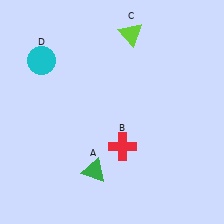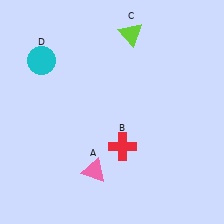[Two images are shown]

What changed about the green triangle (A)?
In Image 1, A is green. In Image 2, it changed to pink.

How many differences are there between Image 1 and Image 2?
There is 1 difference between the two images.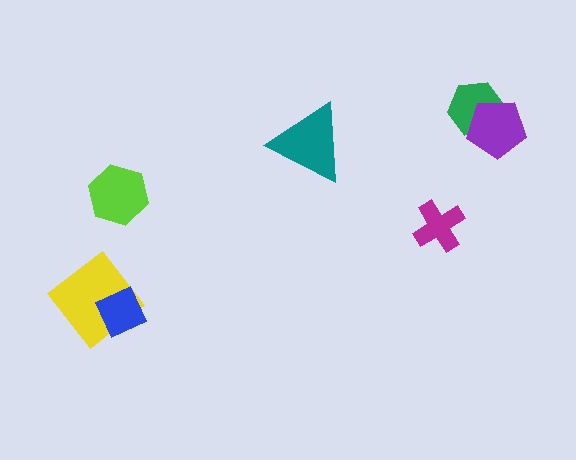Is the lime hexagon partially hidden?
No, no other shape covers it.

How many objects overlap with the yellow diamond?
1 object overlaps with the yellow diamond.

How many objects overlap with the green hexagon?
1 object overlaps with the green hexagon.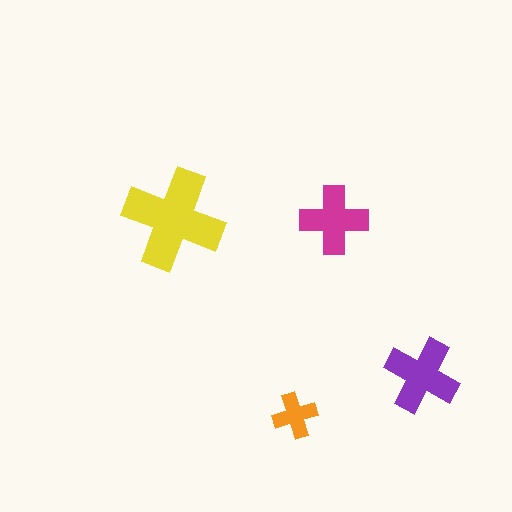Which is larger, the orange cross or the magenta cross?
The magenta one.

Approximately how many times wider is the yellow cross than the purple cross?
About 1.5 times wider.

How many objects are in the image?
There are 4 objects in the image.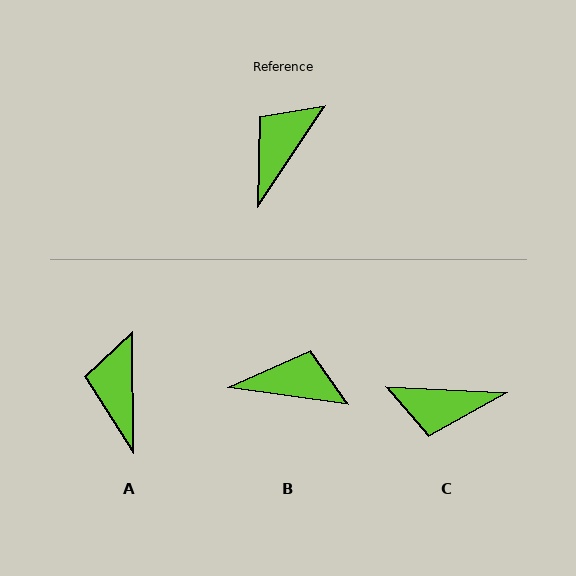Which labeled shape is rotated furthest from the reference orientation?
C, about 121 degrees away.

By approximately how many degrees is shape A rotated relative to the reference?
Approximately 34 degrees counter-clockwise.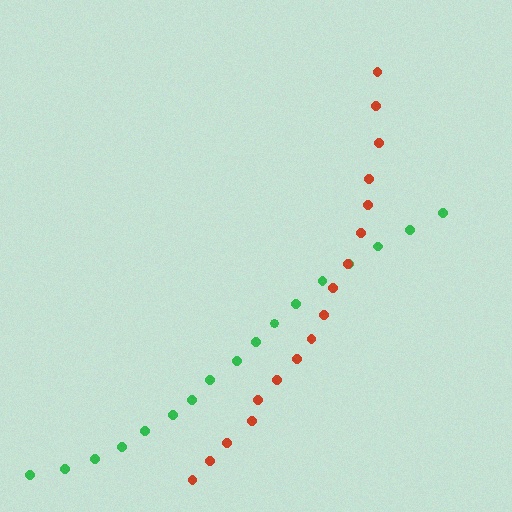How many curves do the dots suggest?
There are 2 distinct paths.